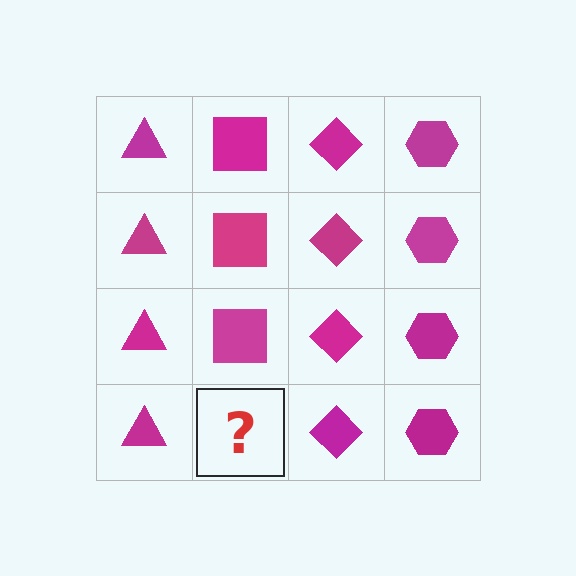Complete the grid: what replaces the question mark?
The question mark should be replaced with a magenta square.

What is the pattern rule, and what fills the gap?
The rule is that each column has a consistent shape. The gap should be filled with a magenta square.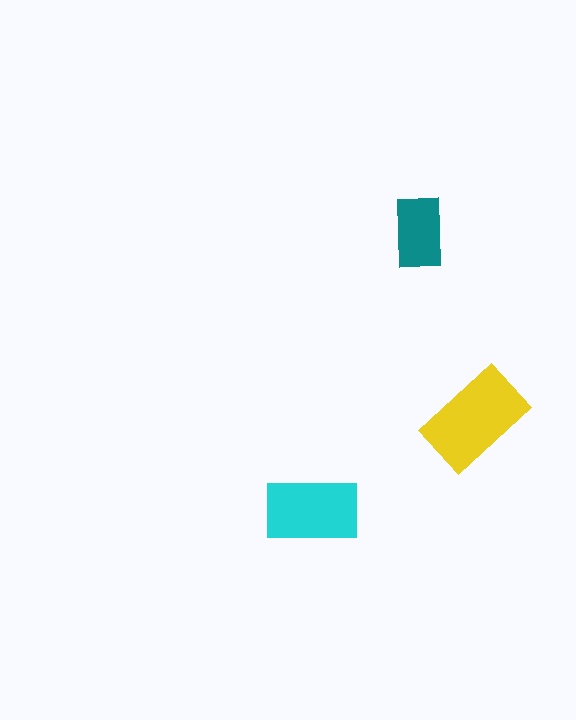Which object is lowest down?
The cyan rectangle is bottommost.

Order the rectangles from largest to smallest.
the yellow one, the cyan one, the teal one.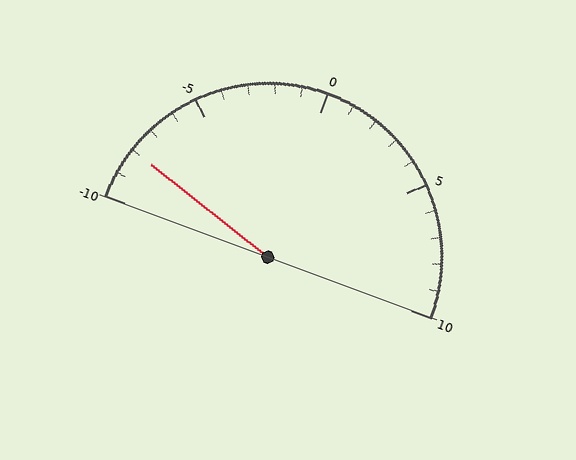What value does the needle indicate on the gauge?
The needle indicates approximately -8.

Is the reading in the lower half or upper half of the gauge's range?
The reading is in the lower half of the range (-10 to 10).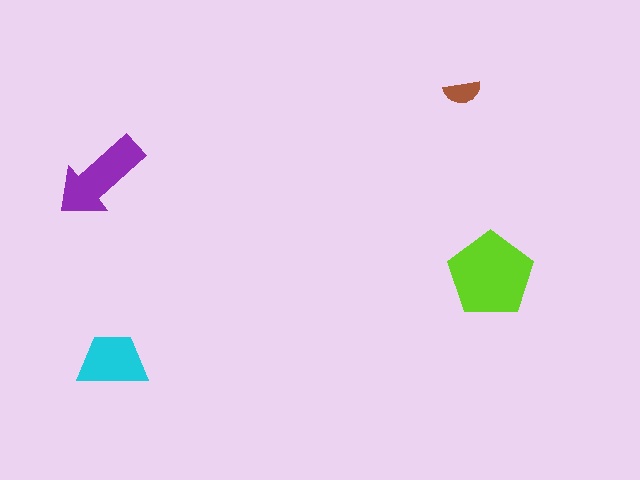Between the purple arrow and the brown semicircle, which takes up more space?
The purple arrow.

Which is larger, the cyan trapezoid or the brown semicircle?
The cyan trapezoid.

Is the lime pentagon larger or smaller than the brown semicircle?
Larger.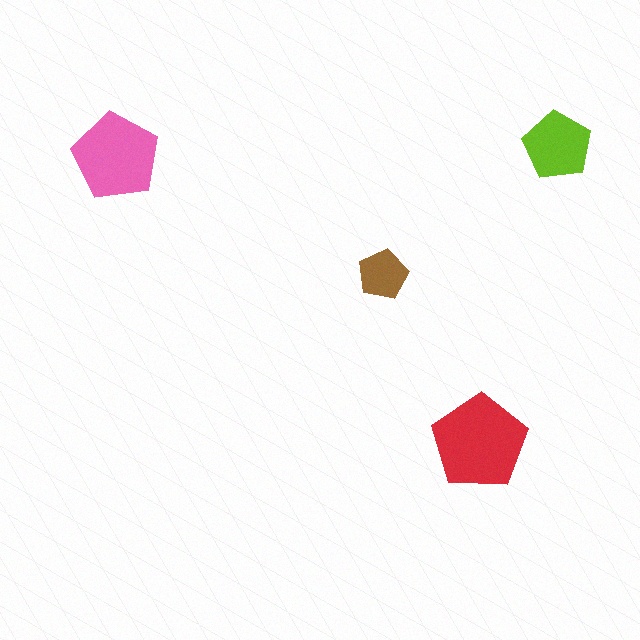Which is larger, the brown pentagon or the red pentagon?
The red one.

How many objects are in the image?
There are 4 objects in the image.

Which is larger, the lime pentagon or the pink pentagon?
The pink one.